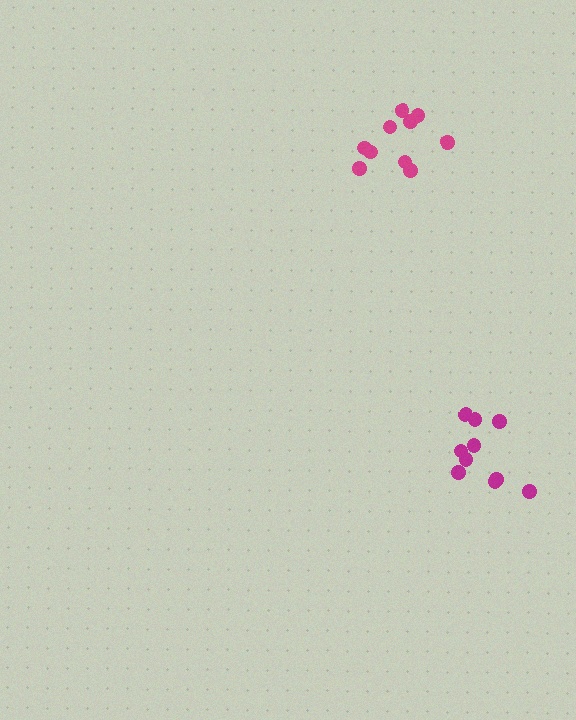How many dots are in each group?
Group 1: 10 dots, Group 2: 10 dots (20 total).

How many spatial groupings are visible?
There are 2 spatial groupings.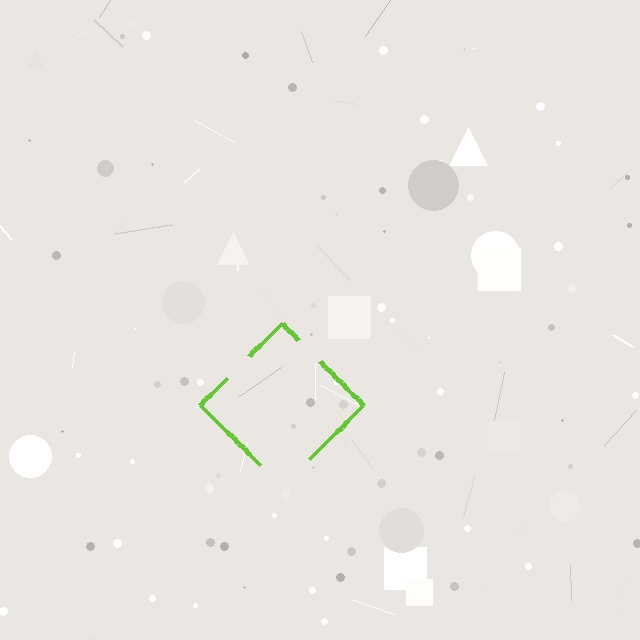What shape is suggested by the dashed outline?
The dashed outline suggests a diamond.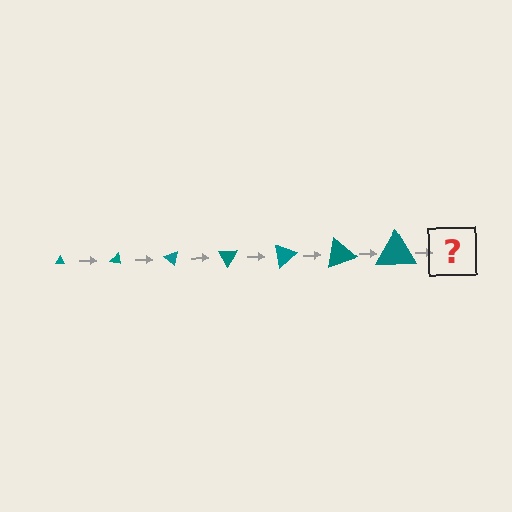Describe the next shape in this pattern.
It should be a triangle, larger than the previous one and rotated 140 degrees from the start.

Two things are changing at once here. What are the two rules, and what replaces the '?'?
The two rules are that the triangle grows larger each step and it rotates 20 degrees each step. The '?' should be a triangle, larger than the previous one and rotated 140 degrees from the start.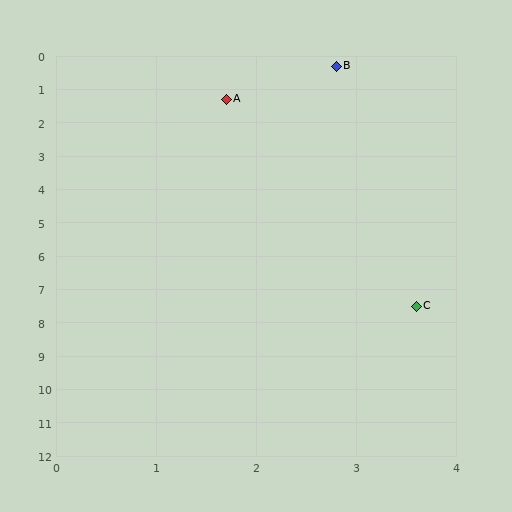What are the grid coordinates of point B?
Point B is at approximately (2.8, 0.3).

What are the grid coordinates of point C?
Point C is at approximately (3.6, 7.5).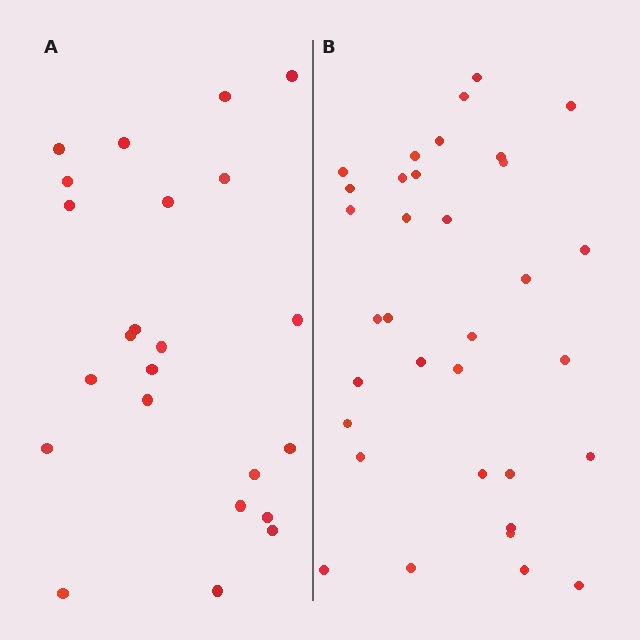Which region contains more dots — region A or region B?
Region B (the right region) has more dots.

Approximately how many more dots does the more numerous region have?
Region B has roughly 12 or so more dots than region A.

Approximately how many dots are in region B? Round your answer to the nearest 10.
About 30 dots. (The exact count is 34, which rounds to 30.)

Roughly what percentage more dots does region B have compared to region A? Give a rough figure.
About 50% more.